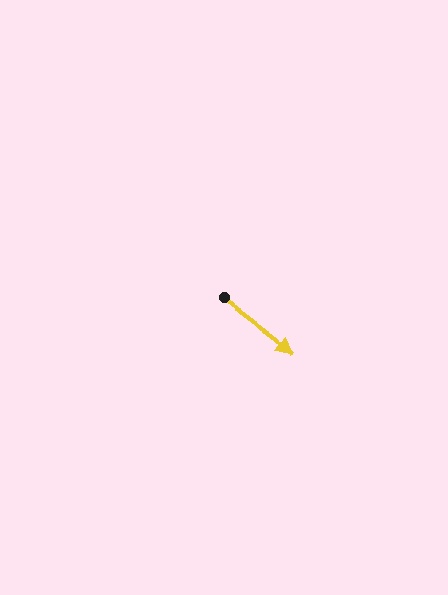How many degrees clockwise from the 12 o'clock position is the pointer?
Approximately 127 degrees.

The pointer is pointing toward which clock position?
Roughly 4 o'clock.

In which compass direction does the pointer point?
Southeast.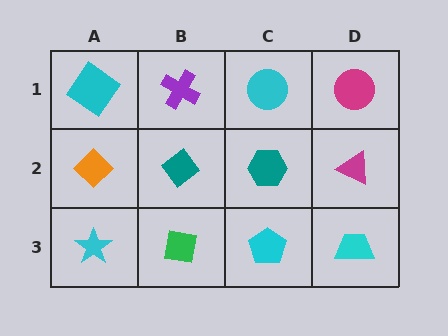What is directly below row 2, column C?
A cyan pentagon.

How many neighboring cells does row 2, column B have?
4.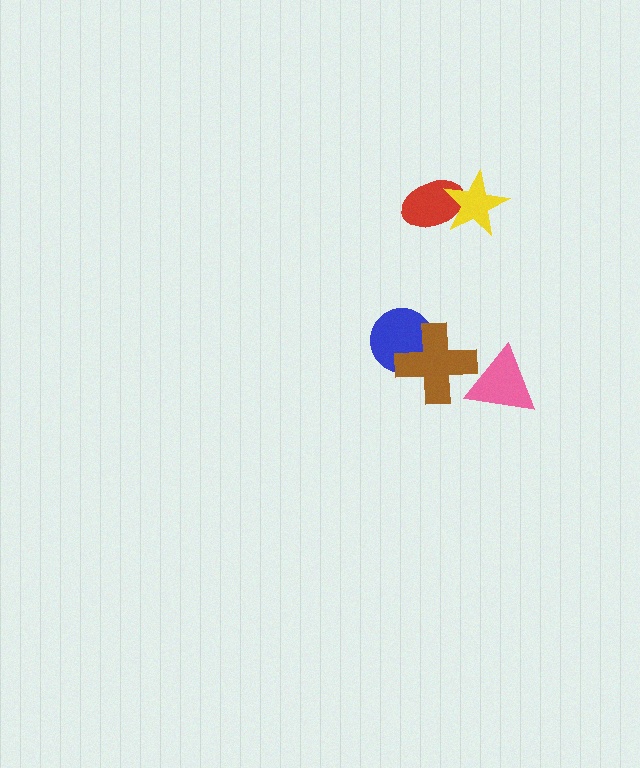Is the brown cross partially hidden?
Yes, it is partially covered by another shape.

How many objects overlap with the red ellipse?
1 object overlaps with the red ellipse.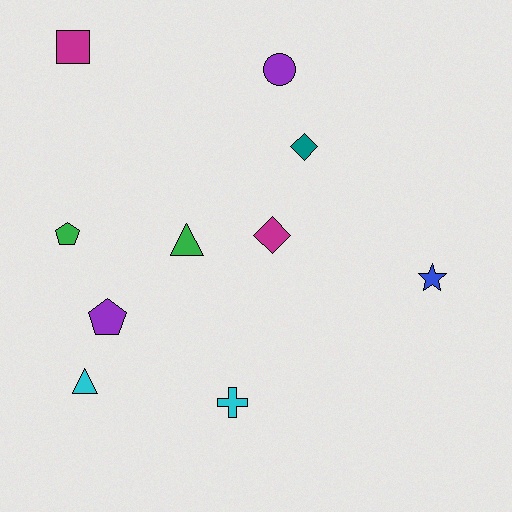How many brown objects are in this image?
There are no brown objects.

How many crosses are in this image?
There is 1 cross.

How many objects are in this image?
There are 10 objects.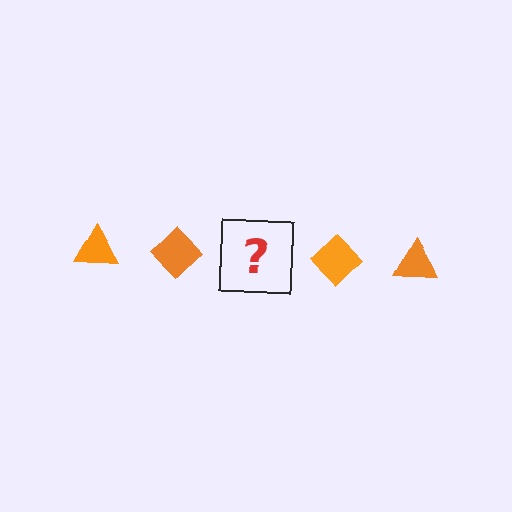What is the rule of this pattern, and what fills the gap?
The rule is that the pattern cycles through triangle, diamond shapes in orange. The gap should be filled with an orange triangle.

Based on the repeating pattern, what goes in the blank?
The blank should be an orange triangle.